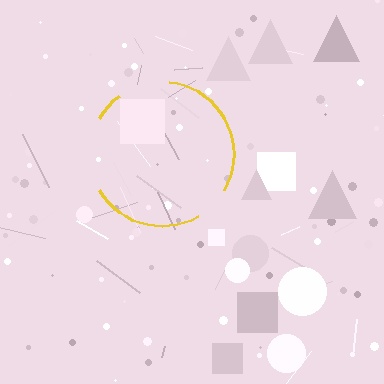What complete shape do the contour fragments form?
The contour fragments form a circle.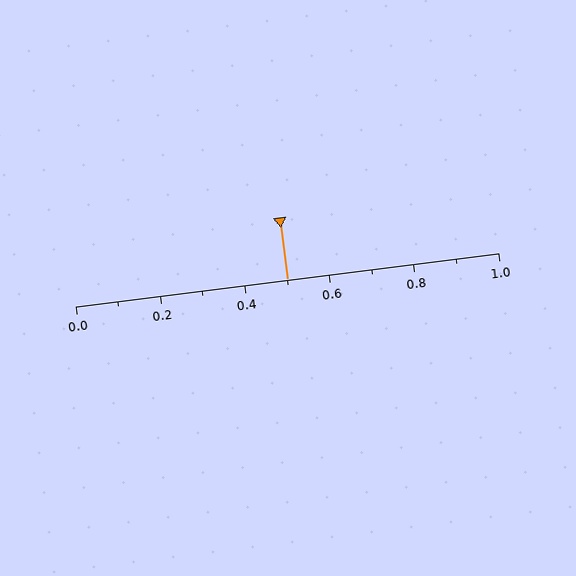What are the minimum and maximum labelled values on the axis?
The axis runs from 0.0 to 1.0.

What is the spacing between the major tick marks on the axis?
The major ticks are spaced 0.2 apart.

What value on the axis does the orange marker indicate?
The marker indicates approximately 0.5.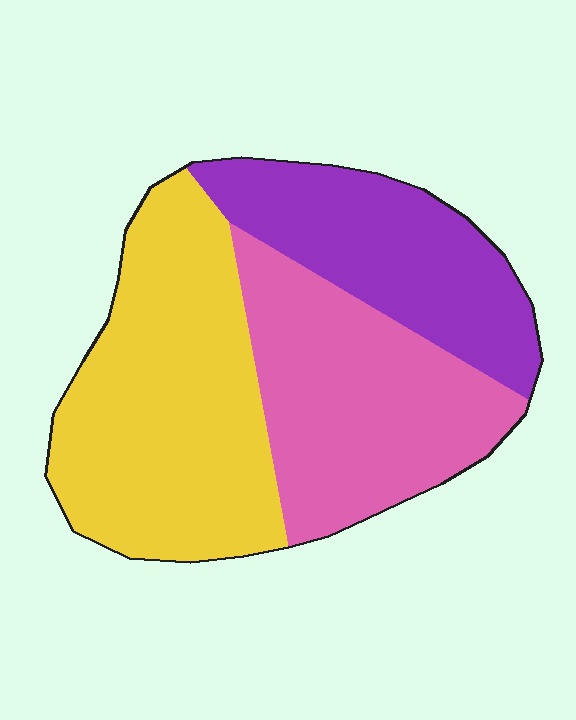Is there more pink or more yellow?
Yellow.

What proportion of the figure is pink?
Pink covers around 35% of the figure.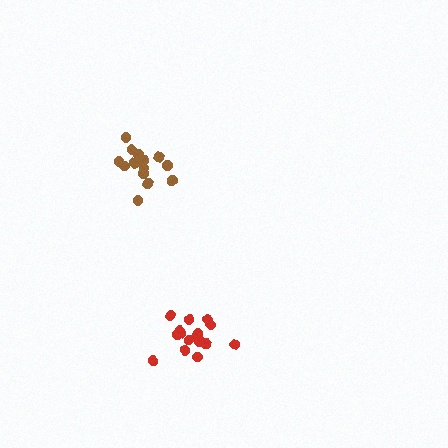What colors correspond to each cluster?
The clusters are colored: red, brown.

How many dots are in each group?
Group 1: 19 dots, Group 2: 16 dots (35 total).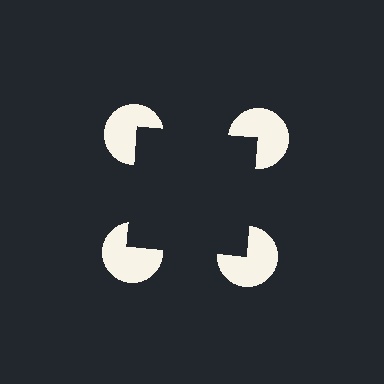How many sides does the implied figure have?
4 sides.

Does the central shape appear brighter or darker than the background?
It typically appears slightly darker than the background, even though no actual brightness change is drawn.